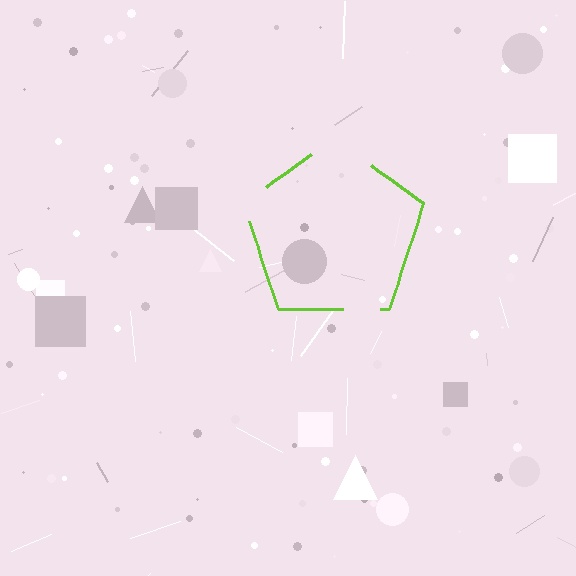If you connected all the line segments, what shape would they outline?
They would outline a pentagon.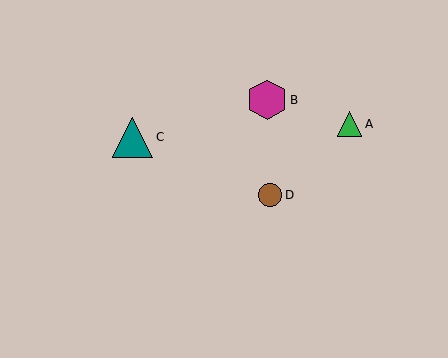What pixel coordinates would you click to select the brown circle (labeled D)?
Click at (270, 195) to select the brown circle D.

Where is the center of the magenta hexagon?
The center of the magenta hexagon is at (267, 100).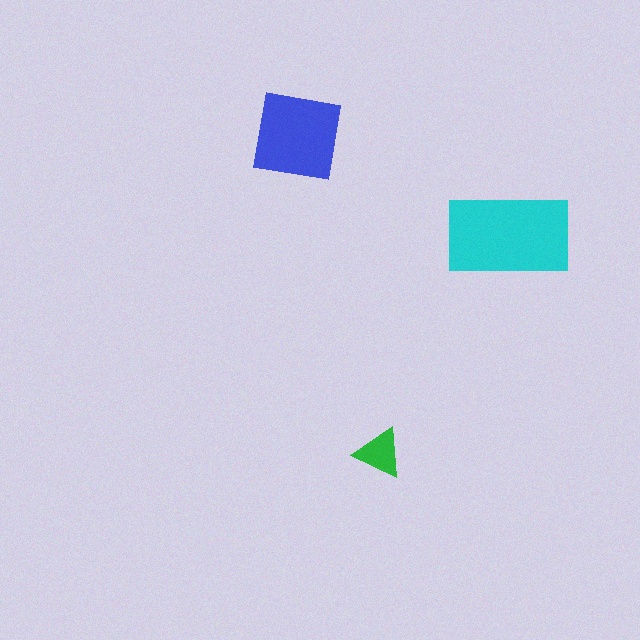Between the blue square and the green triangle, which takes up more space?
The blue square.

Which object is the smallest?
The green triangle.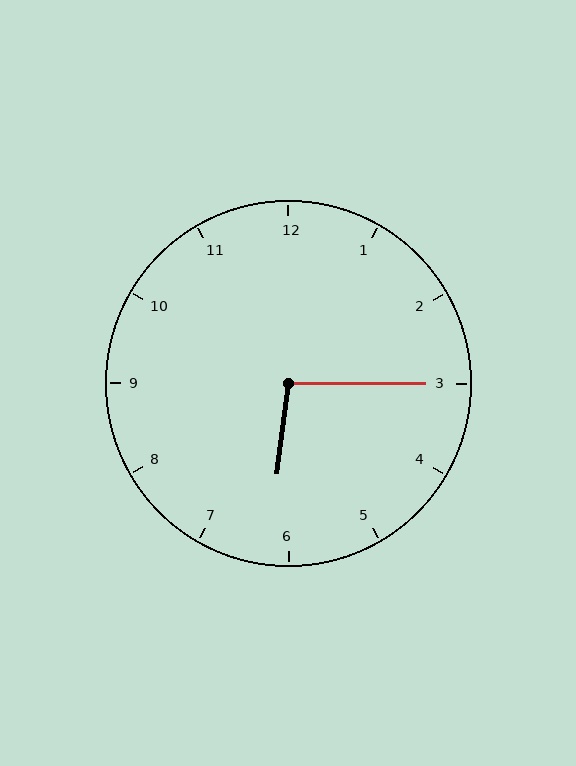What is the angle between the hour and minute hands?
Approximately 98 degrees.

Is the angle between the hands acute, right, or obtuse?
It is obtuse.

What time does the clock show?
6:15.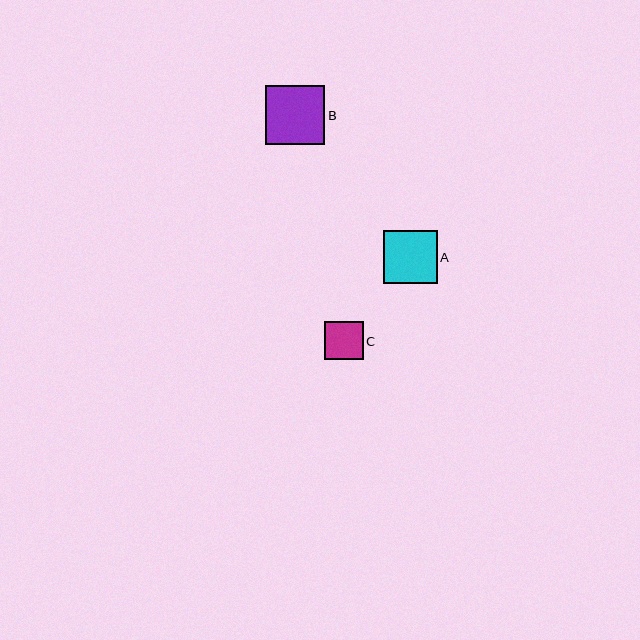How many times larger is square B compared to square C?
Square B is approximately 1.5 times the size of square C.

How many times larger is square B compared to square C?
Square B is approximately 1.5 times the size of square C.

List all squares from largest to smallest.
From largest to smallest: B, A, C.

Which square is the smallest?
Square C is the smallest with a size of approximately 38 pixels.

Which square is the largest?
Square B is the largest with a size of approximately 59 pixels.